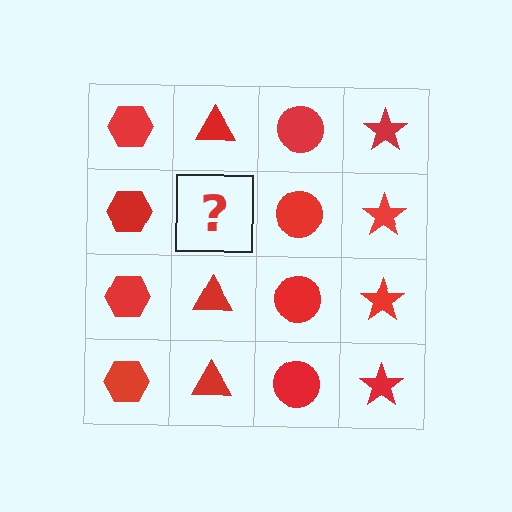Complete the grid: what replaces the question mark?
The question mark should be replaced with a red triangle.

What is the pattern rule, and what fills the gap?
The rule is that each column has a consistent shape. The gap should be filled with a red triangle.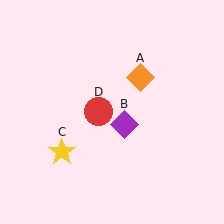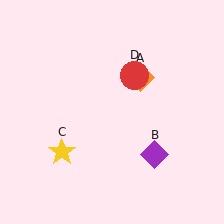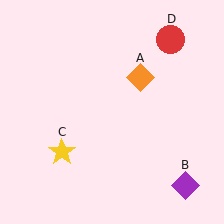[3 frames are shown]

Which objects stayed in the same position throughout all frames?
Orange diamond (object A) and yellow star (object C) remained stationary.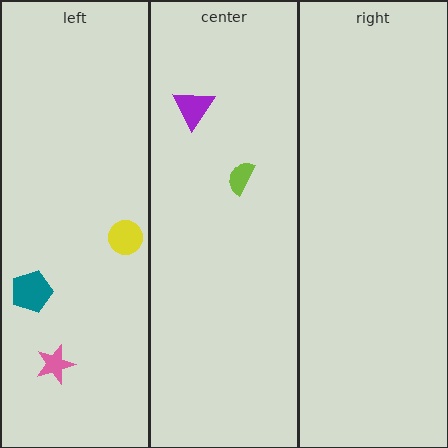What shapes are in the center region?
The lime semicircle, the purple triangle.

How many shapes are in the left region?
3.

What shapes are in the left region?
The pink star, the yellow circle, the teal pentagon.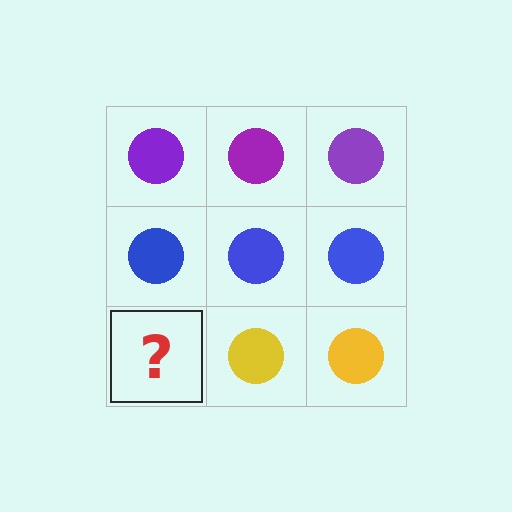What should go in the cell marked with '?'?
The missing cell should contain a yellow circle.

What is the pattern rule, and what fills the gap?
The rule is that each row has a consistent color. The gap should be filled with a yellow circle.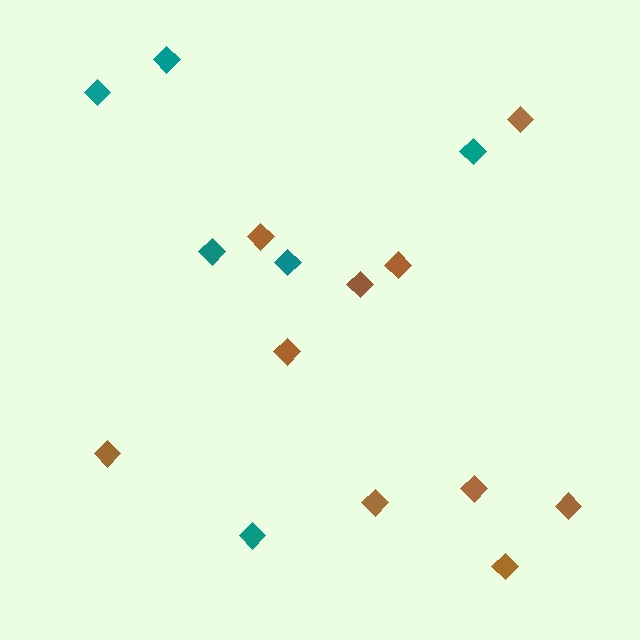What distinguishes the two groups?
There are 2 groups: one group of teal diamonds (6) and one group of brown diamonds (10).